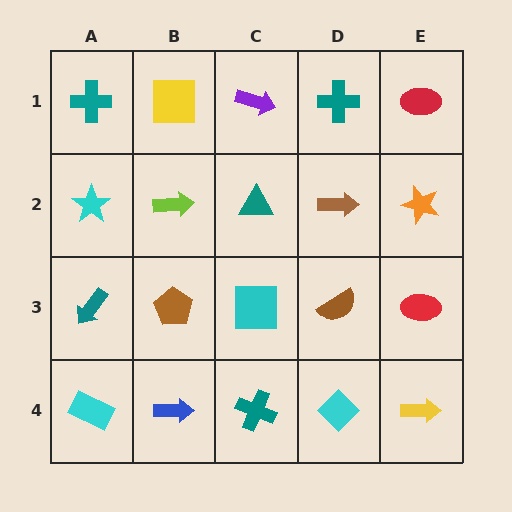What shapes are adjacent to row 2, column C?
A purple arrow (row 1, column C), a cyan square (row 3, column C), a lime arrow (row 2, column B), a brown arrow (row 2, column D).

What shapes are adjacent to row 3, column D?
A brown arrow (row 2, column D), a cyan diamond (row 4, column D), a cyan square (row 3, column C), a red ellipse (row 3, column E).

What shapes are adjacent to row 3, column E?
An orange star (row 2, column E), a yellow arrow (row 4, column E), a brown semicircle (row 3, column D).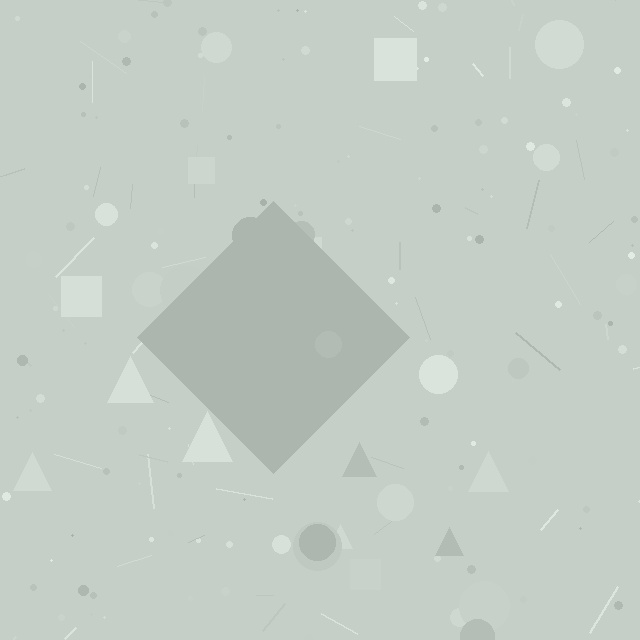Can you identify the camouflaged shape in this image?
The camouflaged shape is a diamond.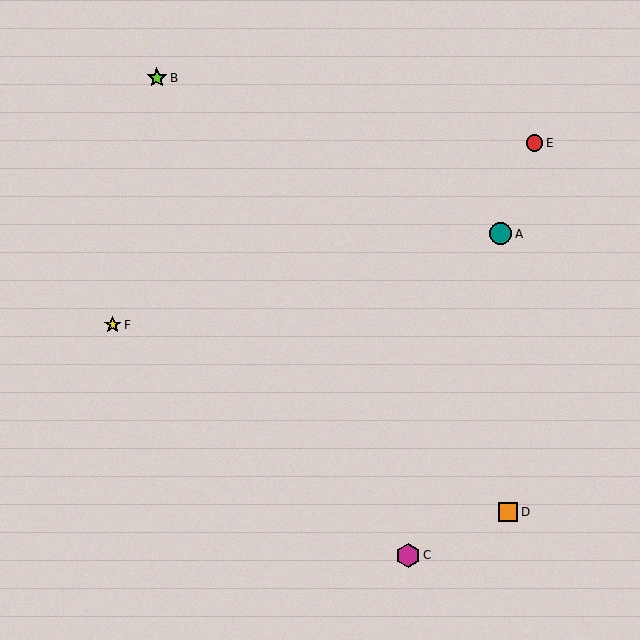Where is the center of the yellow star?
The center of the yellow star is at (113, 325).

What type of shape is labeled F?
Shape F is a yellow star.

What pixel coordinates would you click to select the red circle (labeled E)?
Click at (535, 143) to select the red circle E.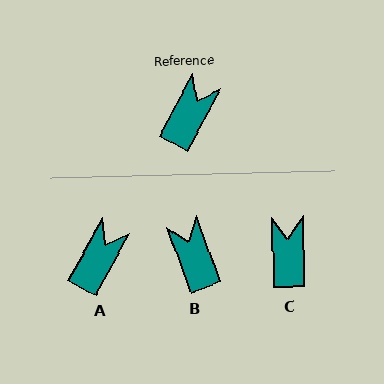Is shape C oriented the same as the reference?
No, it is off by about 30 degrees.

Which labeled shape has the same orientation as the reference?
A.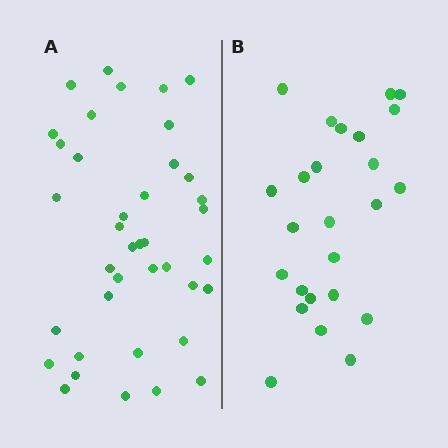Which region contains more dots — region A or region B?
Region A (the left region) has more dots.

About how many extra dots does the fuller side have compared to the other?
Region A has approximately 15 more dots than region B.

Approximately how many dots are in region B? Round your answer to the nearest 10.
About 20 dots. (The exact count is 25, which rounds to 20.)